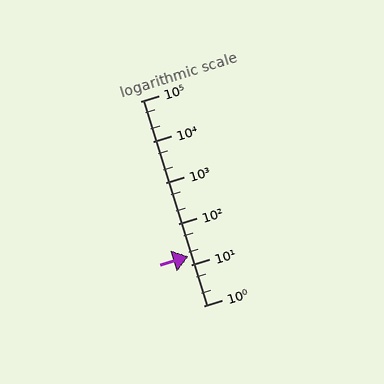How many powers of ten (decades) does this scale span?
The scale spans 5 decades, from 1 to 100000.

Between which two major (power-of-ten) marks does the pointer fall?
The pointer is between 10 and 100.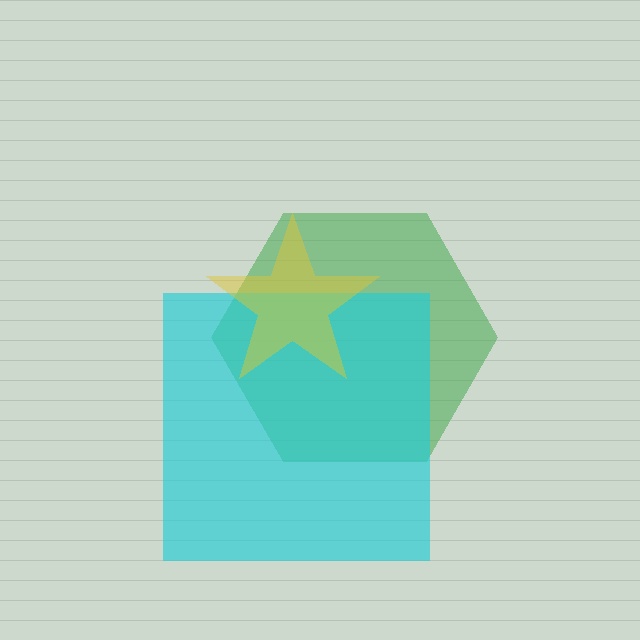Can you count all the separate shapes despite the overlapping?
Yes, there are 3 separate shapes.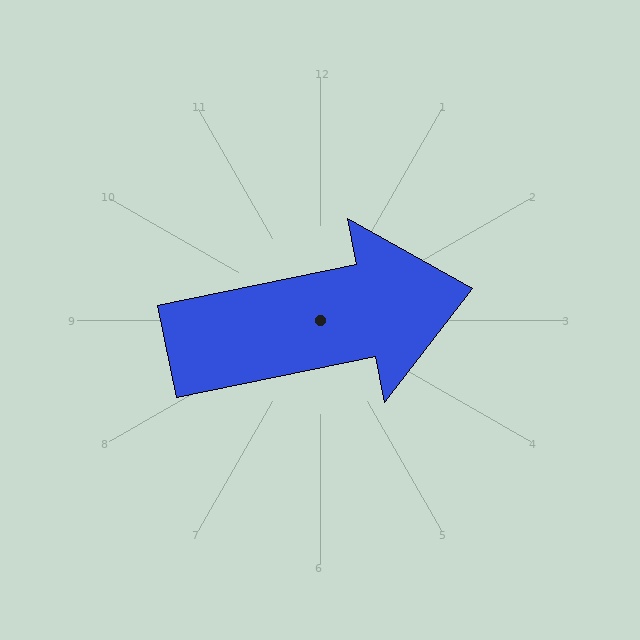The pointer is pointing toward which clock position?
Roughly 3 o'clock.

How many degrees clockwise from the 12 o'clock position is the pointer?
Approximately 78 degrees.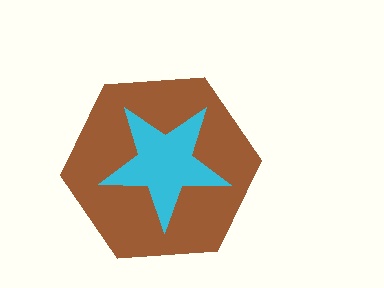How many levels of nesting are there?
2.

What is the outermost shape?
The brown hexagon.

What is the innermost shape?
The cyan star.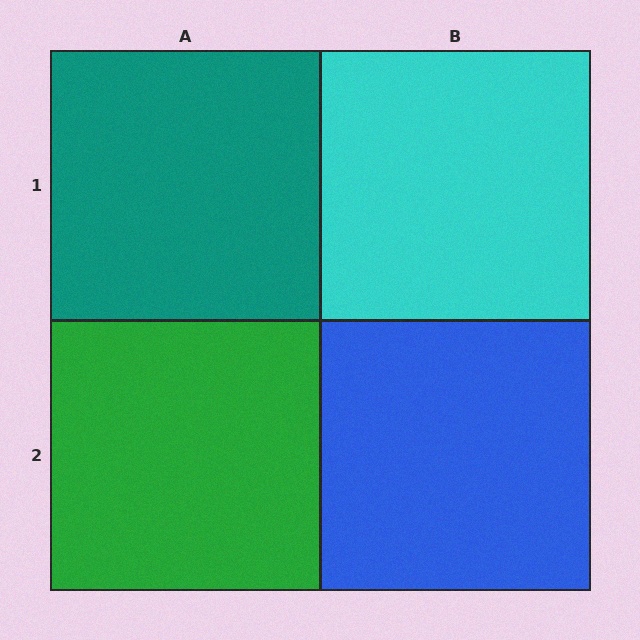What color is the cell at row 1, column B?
Cyan.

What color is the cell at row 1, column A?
Teal.